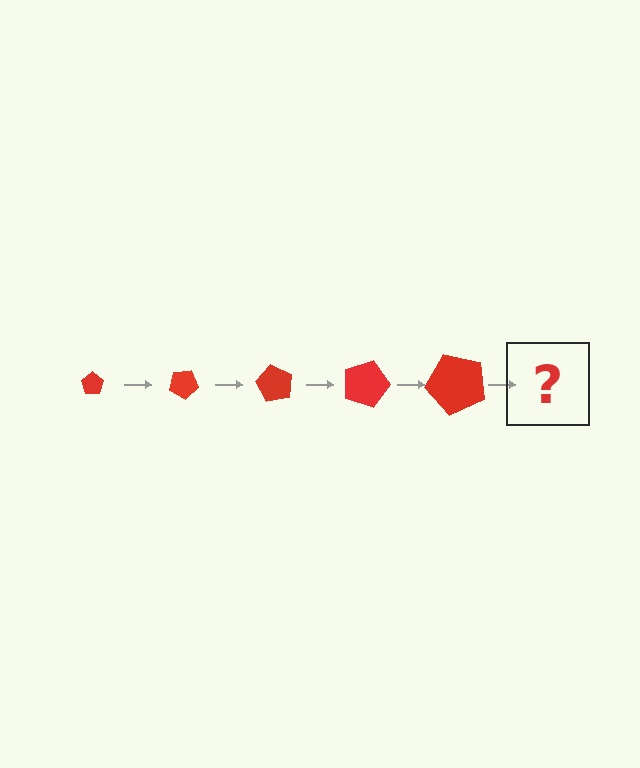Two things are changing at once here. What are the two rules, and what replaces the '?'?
The two rules are that the pentagon grows larger each step and it rotates 30 degrees each step. The '?' should be a pentagon, larger than the previous one and rotated 150 degrees from the start.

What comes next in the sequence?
The next element should be a pentagon, larger than the previous one and rotated 150 degrees from the start.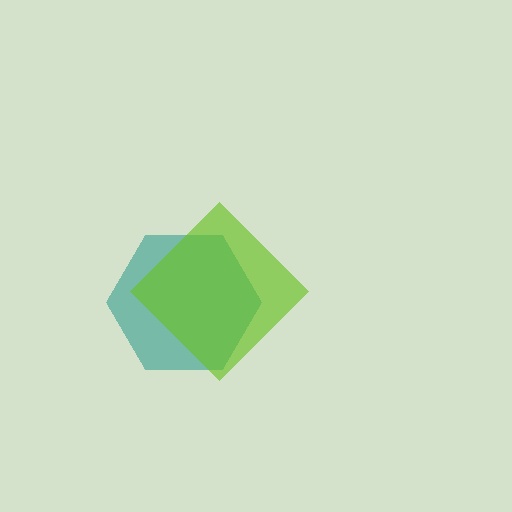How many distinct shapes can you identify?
There are 2 distinct shapes: a teal hexagon, a lime diamond.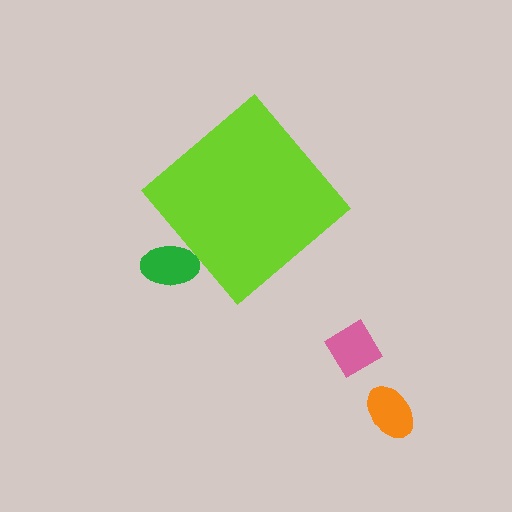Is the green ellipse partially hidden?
Yes, the green ellipse is partially hidden behind the lime diamond.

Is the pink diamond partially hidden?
No, the pink diamond is fully visible.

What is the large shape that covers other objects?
A lime diamond.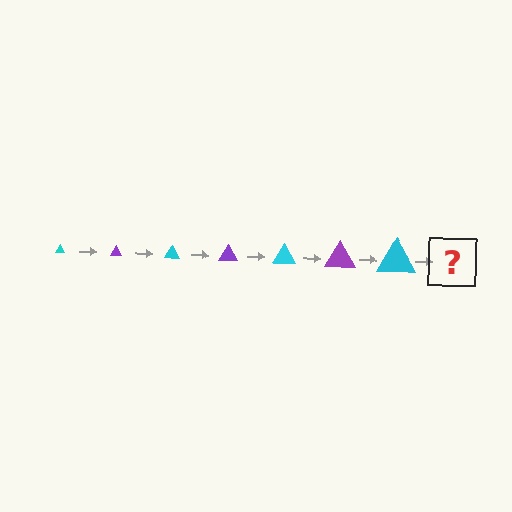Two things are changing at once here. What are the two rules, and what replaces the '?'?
The two rules are that the triangle grows larger each step and the color cycles through cyan and purple. The '?' should be a purple triangle, larger than the previous one.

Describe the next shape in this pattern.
It should be a purple triangle, larger than the previous one.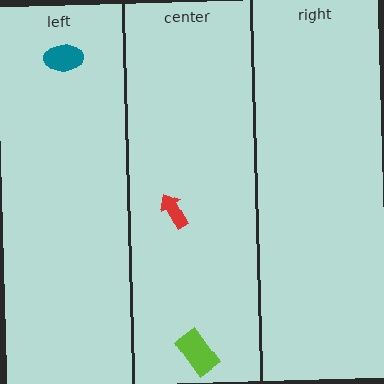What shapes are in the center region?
The red arrow, the lime rectangle.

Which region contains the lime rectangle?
The center region.